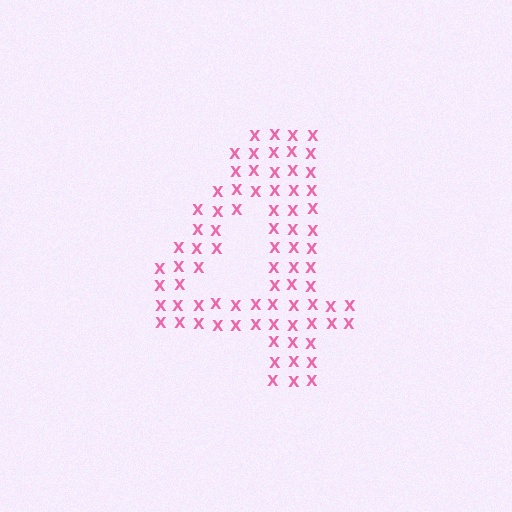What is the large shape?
The large shape is the digit 4.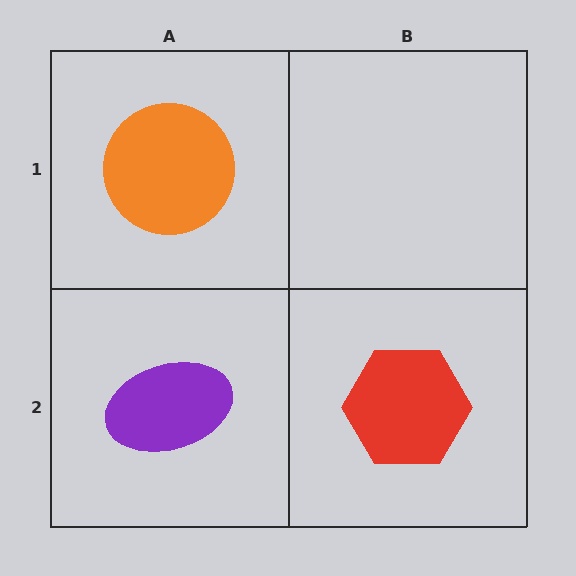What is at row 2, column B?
A red hexagon.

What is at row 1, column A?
An orange circle.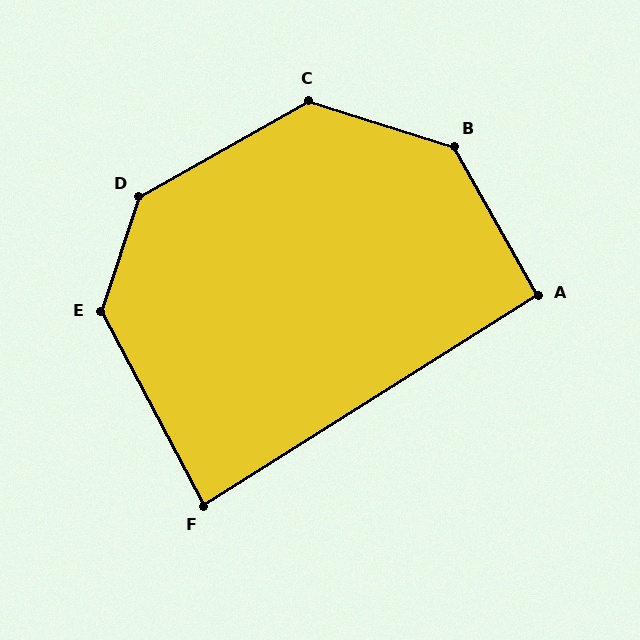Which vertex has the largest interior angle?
D, at approximately 138 degrees.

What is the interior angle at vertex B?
Approximately 137 degrees (obtuse).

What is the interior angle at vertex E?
Approximately 134 degrees (obtuse).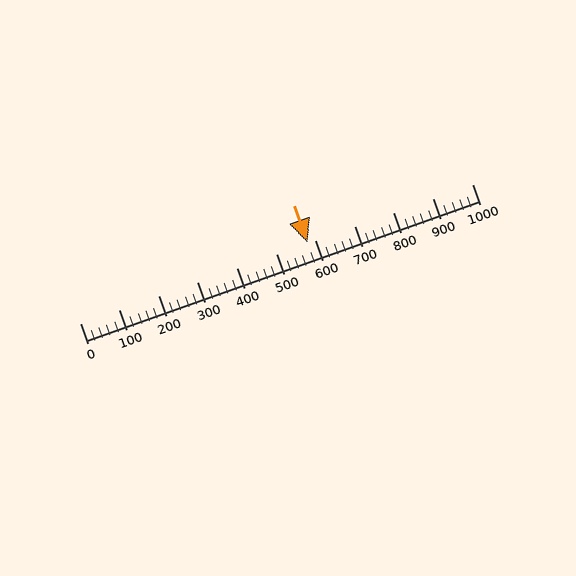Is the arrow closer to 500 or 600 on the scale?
The arrow is closer to 600.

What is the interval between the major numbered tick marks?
The major tick marks are spaced 100 units apart.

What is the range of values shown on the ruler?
The ruler shows values from 0 to 1000.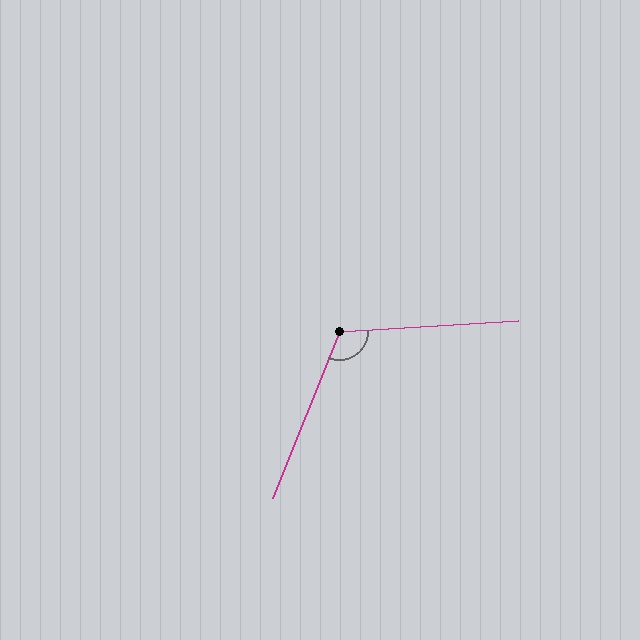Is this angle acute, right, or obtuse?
It is obtuse.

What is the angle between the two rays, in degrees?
Approximately 115 degrees.